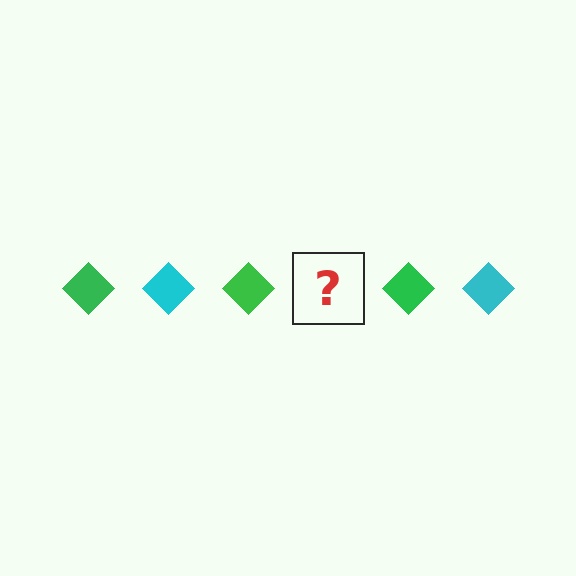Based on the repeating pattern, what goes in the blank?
The blank should be a cyan diamond.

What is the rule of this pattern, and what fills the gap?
The rule is that the pattern cycles through green, cyan diamonds. The gap should be filled with a cyan diamond.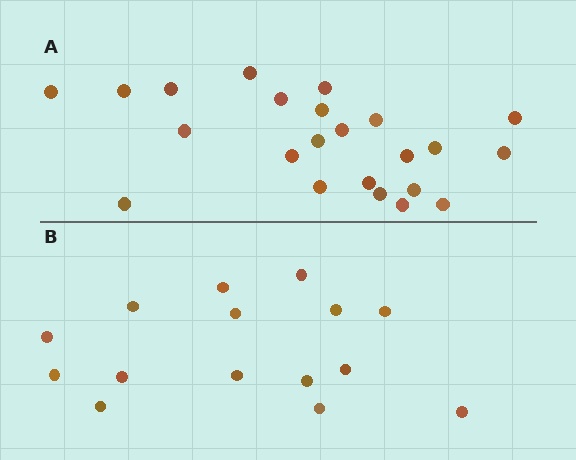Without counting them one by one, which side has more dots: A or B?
Region A (the top region) has more dots.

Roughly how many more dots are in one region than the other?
Region A has roughly 8 or so more dots than region B.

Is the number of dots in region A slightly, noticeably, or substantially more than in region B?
Region A has substantially more. The ratio is roughly 1.5 to 1.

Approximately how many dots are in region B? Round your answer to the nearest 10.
About 20 dots. (The exact count is 15, which rounds to 20.)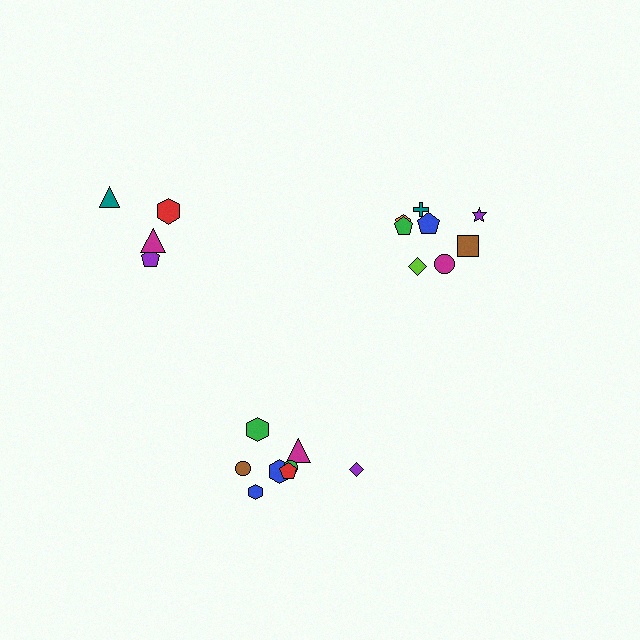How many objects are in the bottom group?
There are 8 objects.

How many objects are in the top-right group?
There are 8 objects.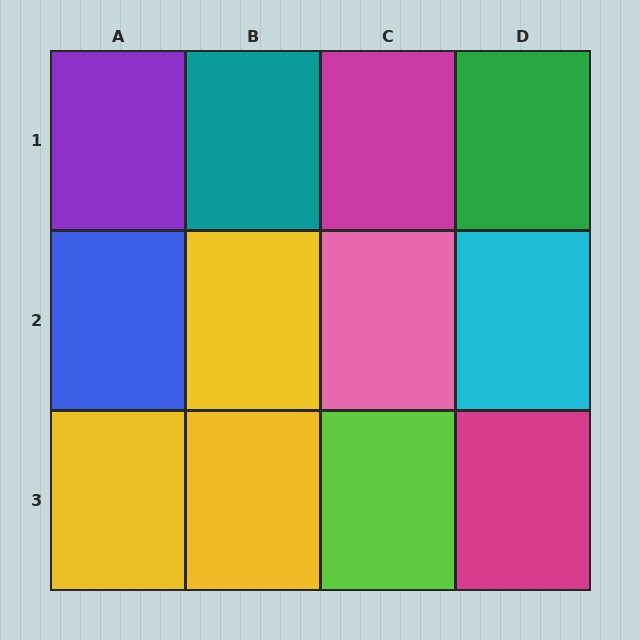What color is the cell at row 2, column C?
Pink.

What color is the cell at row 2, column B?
Yellow.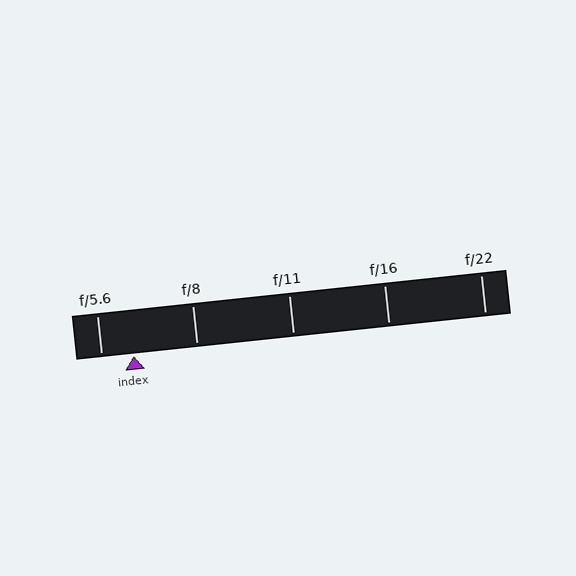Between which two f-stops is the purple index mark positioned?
The index mark is between f/5.6 and f/8.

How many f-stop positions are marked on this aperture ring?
There are 5 f-stop positions marked.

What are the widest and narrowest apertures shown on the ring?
The widest aperture shown is f/5.6 and the narrowest is f/22.